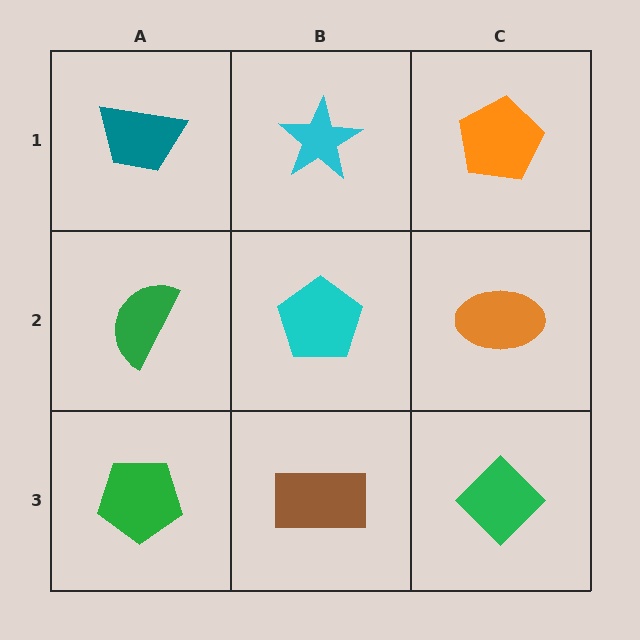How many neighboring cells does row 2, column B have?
4.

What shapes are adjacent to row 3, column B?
A cyan pentagon (row 2, column B), a green pentagon (row 3, column A), a green diamond (row 3, column C).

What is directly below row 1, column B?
A cyan pentagon.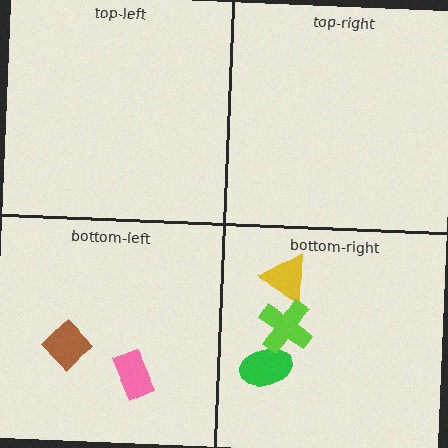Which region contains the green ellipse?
The bottom-right region.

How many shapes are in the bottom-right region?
3.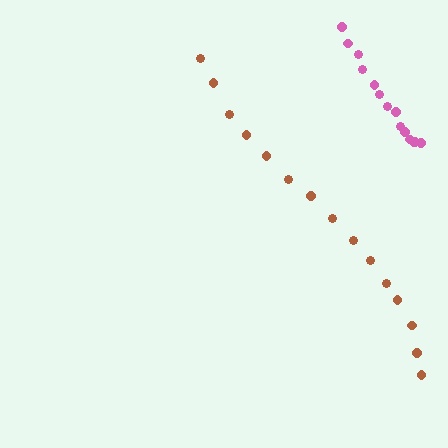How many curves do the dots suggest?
There are 2 distinct paths.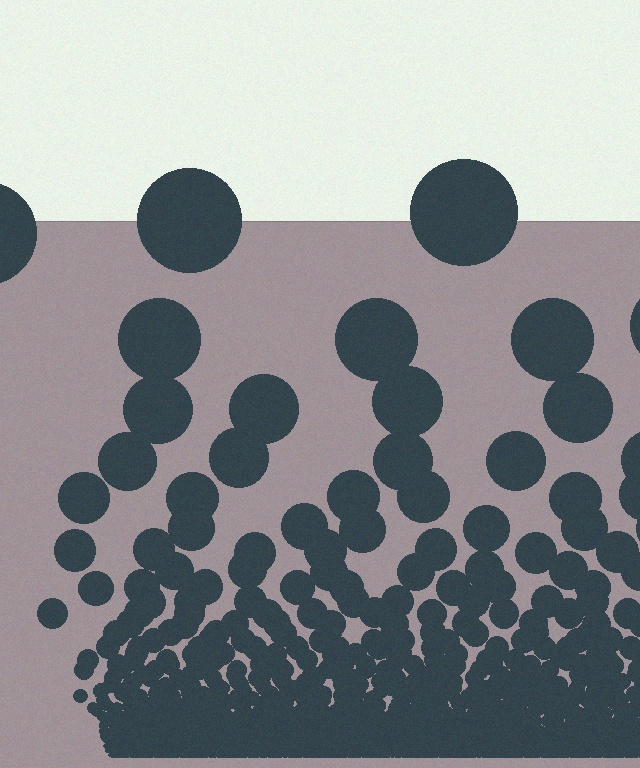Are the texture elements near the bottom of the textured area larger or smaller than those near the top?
Smaller. The gradient is inverted — elements near the bottom are smaller and denser.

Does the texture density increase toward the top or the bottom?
Density increases toward the bottom.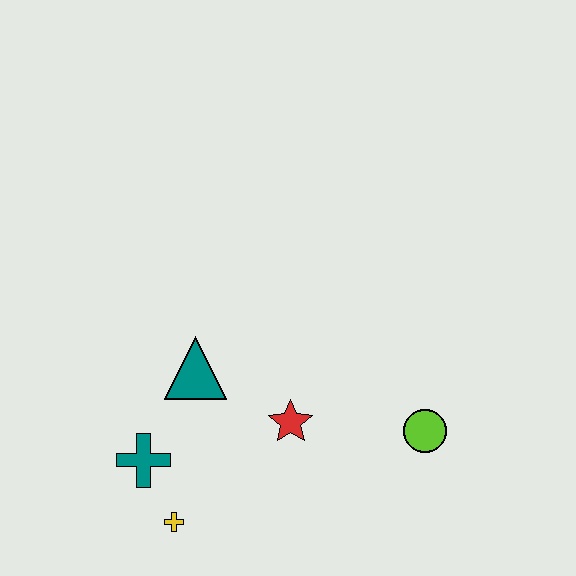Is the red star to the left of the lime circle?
Yes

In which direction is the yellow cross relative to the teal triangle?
The yellow cross is below the teal triangle.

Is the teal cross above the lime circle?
No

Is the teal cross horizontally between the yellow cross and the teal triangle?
No